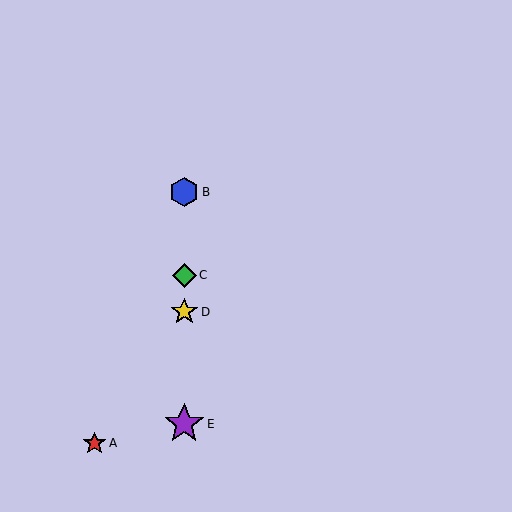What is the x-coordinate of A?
Object A is at x≈94.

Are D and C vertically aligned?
Yes, both are at x≈184.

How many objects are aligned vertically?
4 objects (B, C, D, E) are aligned vertically.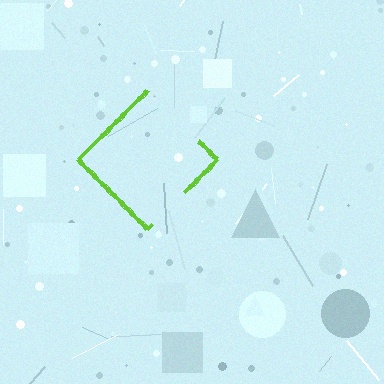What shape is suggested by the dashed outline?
The dashed outline suggests a diamond.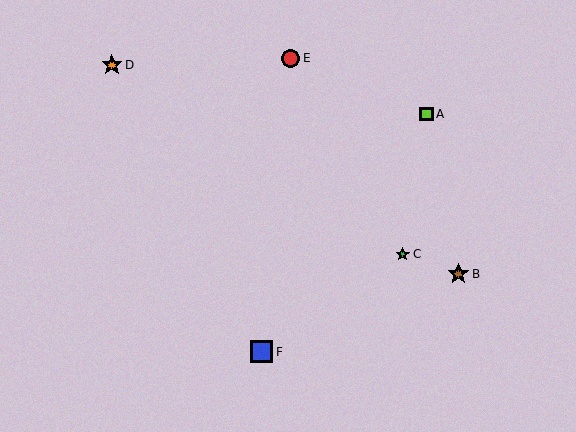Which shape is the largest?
The blue square (labeled F) is the largest.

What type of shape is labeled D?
Shape D is an orange star.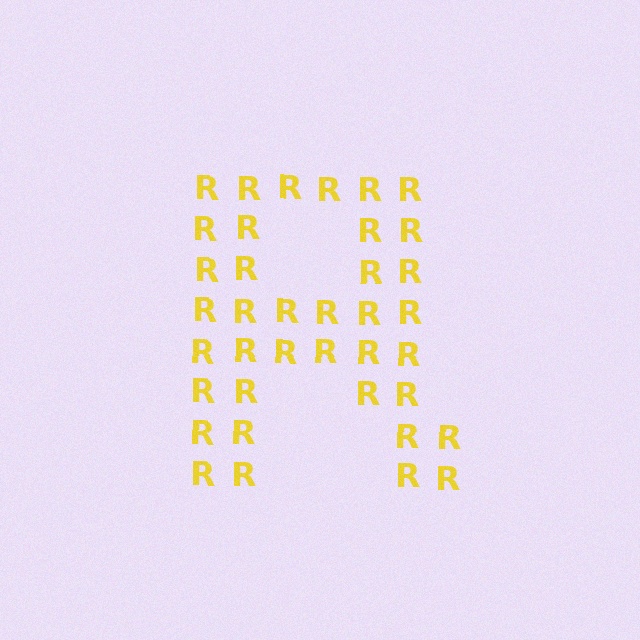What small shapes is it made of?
It is made of small letter R's.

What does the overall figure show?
The overall figure shows the letter R.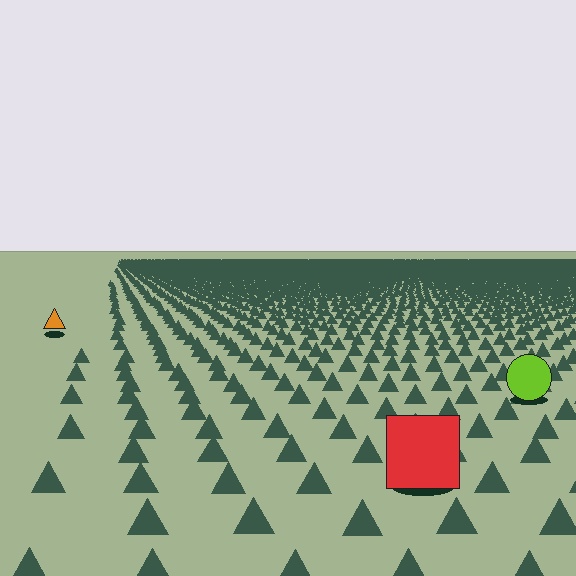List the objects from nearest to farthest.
From nearest to farthest: the red square, the lime circle, the orange triangle.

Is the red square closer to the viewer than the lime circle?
Yes. The red square is closer — you can tell from the texture gradient: the ground texture is coarser near it.